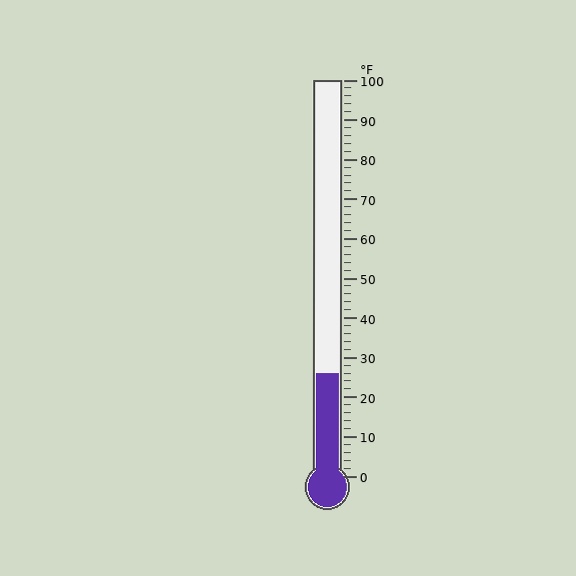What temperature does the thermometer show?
The thermometer shows approximately 26°F.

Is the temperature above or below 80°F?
The temperature is below 80°F.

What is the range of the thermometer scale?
The thermometer scale ranges from 0°F to 100°F.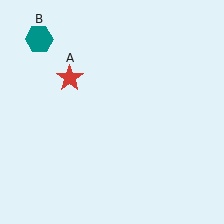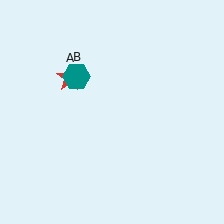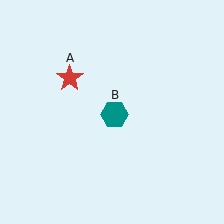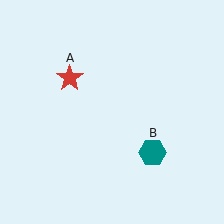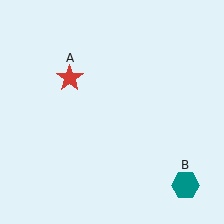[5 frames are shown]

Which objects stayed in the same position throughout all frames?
Red star (object A) remained stationary.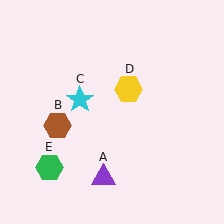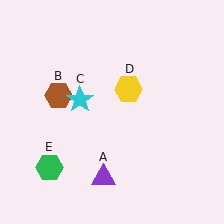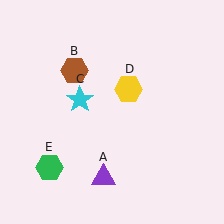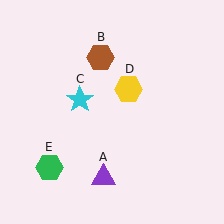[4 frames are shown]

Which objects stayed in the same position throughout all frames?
Purple triangle (object A) and cyan star (object C) and yellow hexagon (object D) and green hexagon (object E) remained stationary.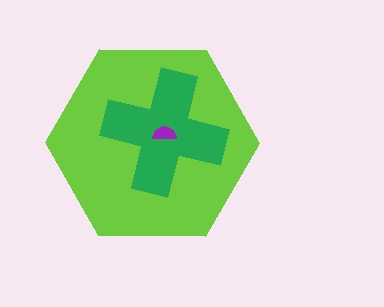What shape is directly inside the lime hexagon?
The green cross.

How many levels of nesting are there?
3.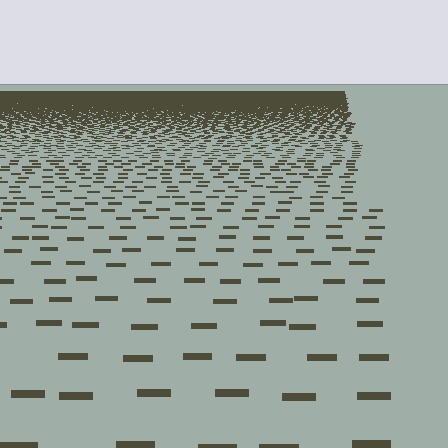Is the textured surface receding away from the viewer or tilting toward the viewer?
The surface is receding away from the viewer. Texture elements get smaller and denser toward the top.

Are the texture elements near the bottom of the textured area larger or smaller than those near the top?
Larger. Near the bottom, elements are closer to the viewer and appear at a bigger on-screen size.